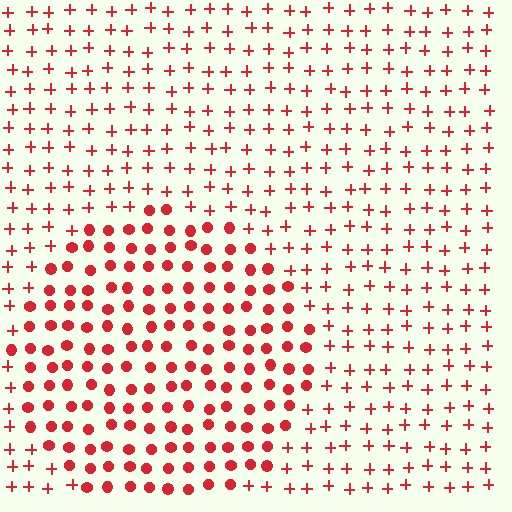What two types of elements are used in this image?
The image uses circles inside the circle region and plus signs outside it.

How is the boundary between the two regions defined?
The boundary is defined by a change in element shape: circles inside vs. plus signs outside. All elements share the same color and spacing.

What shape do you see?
I see a circle.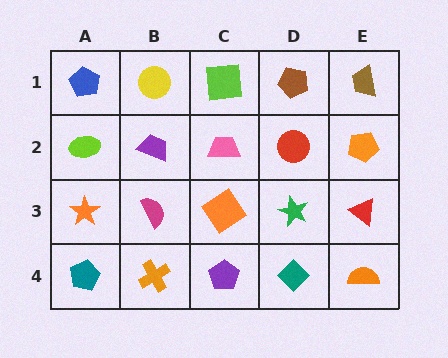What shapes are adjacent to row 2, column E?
A brown trapezoid (row 1, column E), a red triangle (row 3, column E), a red circle (row 2, column D).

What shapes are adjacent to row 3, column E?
An orange pentagon (row 2, column E), an orange semicircle (row 4, column E), a green star (row 3, column D).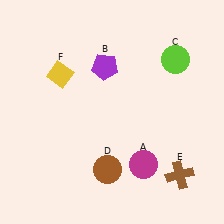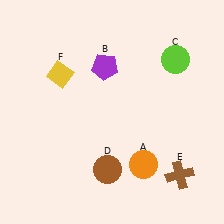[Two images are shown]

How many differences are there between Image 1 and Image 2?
There is 1 difference between the two images.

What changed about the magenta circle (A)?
In Image 1, A is magenta. In Image 2, it changed to orange.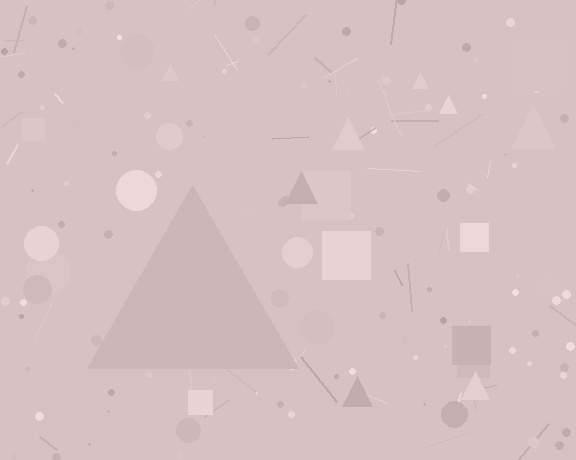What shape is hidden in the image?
A triangle is hidden in the image.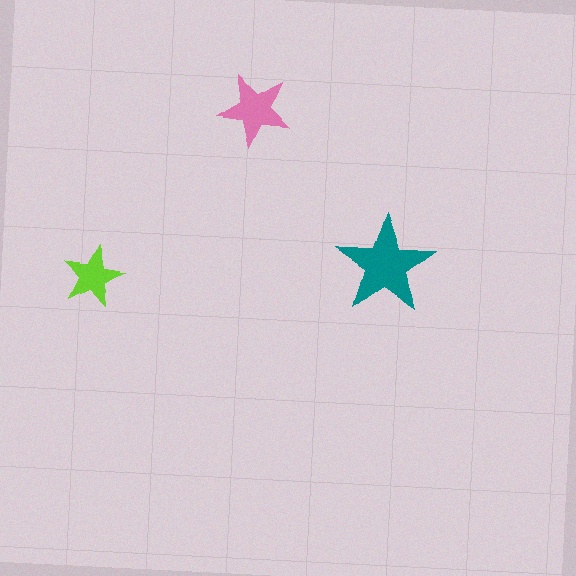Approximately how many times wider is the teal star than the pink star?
About 1.5 times wider.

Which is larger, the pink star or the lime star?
The pink one.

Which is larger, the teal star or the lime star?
The teal one.